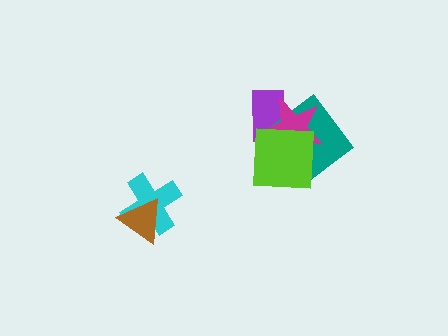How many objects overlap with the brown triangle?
1 object overlaps with the brown triangle.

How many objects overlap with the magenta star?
3 objects overlap with the magenta star.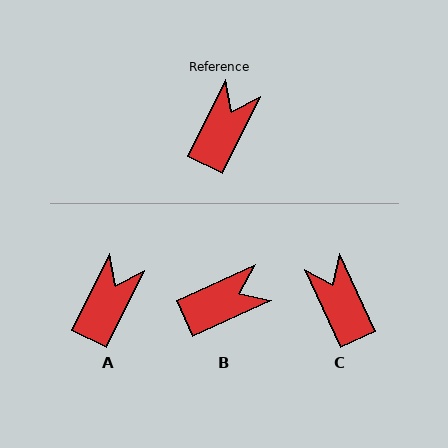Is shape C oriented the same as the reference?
No, it is off by about 51 degrees.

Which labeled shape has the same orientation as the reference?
A.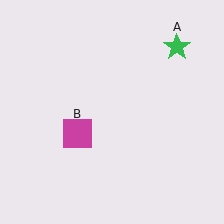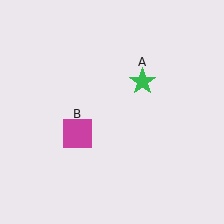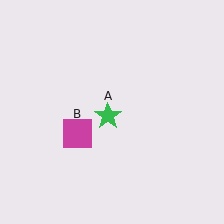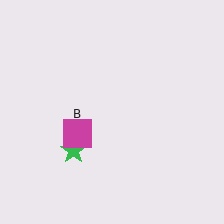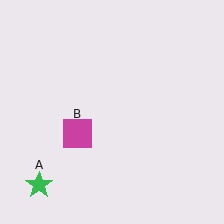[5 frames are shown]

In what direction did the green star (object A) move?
The green star (object A) moved down and to the left.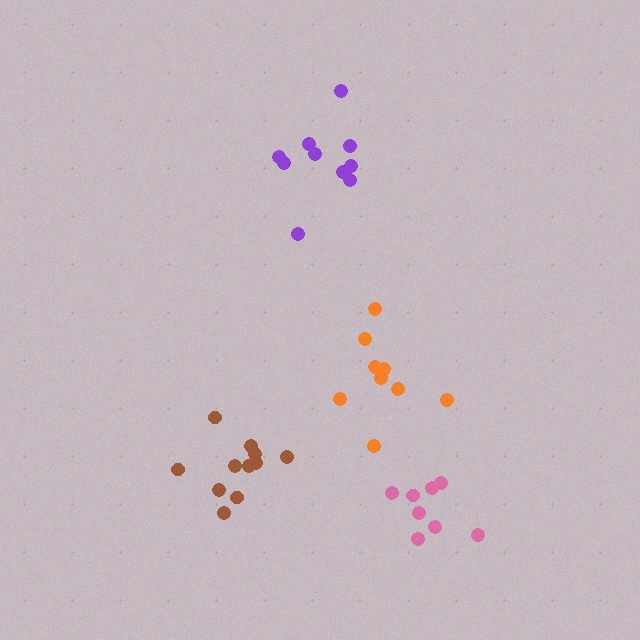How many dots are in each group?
Group 1: 8 dots, Group 2: 9 dots, Group 3: 10 dots, Group 4: 11 dots (38 total).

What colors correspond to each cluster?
The clusters are colored: pink, orange, purple, brown.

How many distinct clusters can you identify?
There are 4 distinct clusters.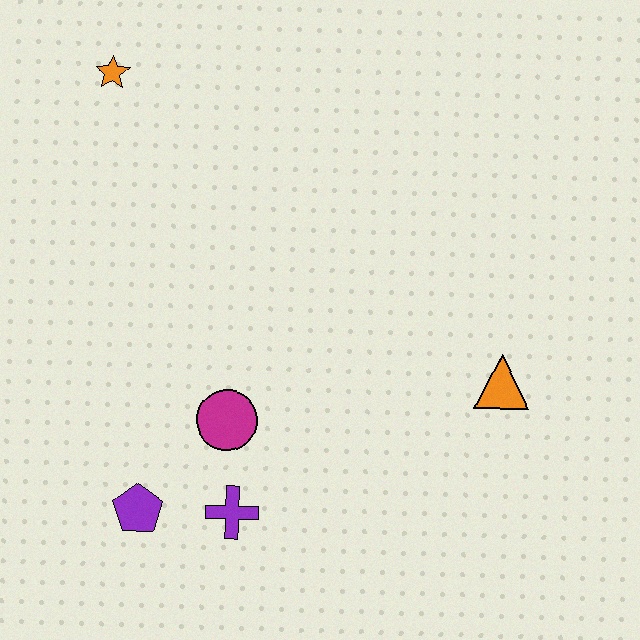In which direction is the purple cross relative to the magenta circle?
The purple cross is below the magenta circle.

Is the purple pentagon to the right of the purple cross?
No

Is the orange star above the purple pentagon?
Yes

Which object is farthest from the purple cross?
The orange star is farthest from the purple cross.